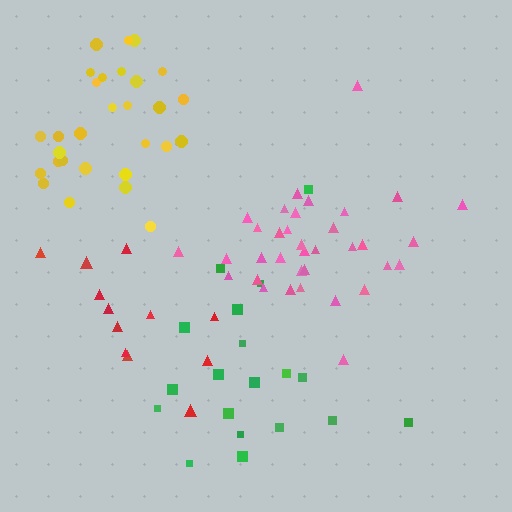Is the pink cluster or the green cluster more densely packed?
Pink.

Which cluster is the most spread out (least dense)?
Red.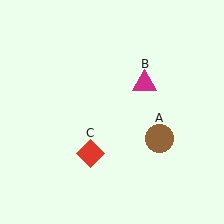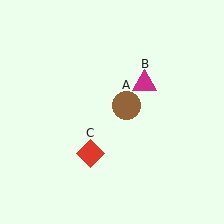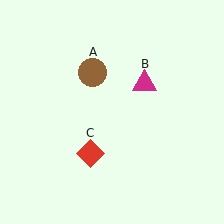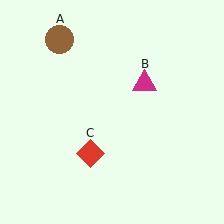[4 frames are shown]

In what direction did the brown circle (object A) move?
The brown circle (object A) moved up and to the left.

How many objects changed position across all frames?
1 object changed position: brown circle (object A).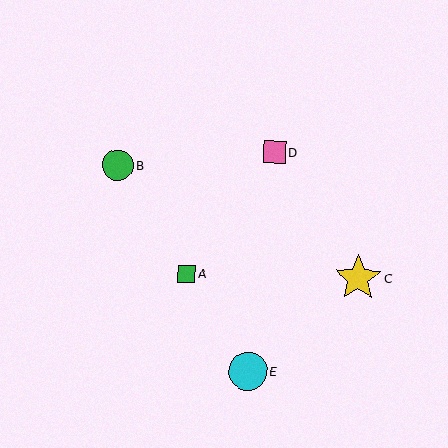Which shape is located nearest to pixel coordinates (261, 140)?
The pink square (labeled D) at (275, 152) is nearest to that location.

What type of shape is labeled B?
Shape B is a green circle.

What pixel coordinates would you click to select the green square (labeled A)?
Click at (186, 274) to select the green square A.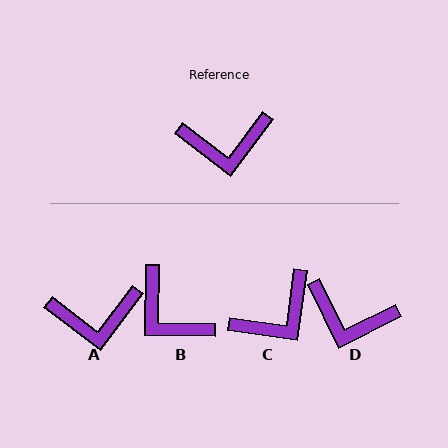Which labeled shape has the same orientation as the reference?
A.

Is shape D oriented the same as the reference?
No, it is off by about 26 degrees.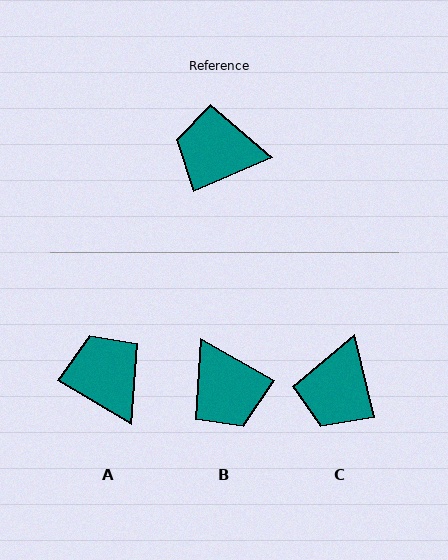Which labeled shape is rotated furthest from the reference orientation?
B, about 127 degrees away.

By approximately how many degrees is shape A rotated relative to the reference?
Approximately 54 degrees clockwise.